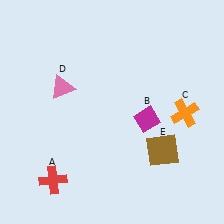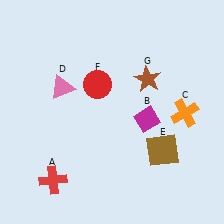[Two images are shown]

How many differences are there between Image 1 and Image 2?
There are 2 differences between the two images.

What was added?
A red circle (F), a brown star (G) were added in Image 2.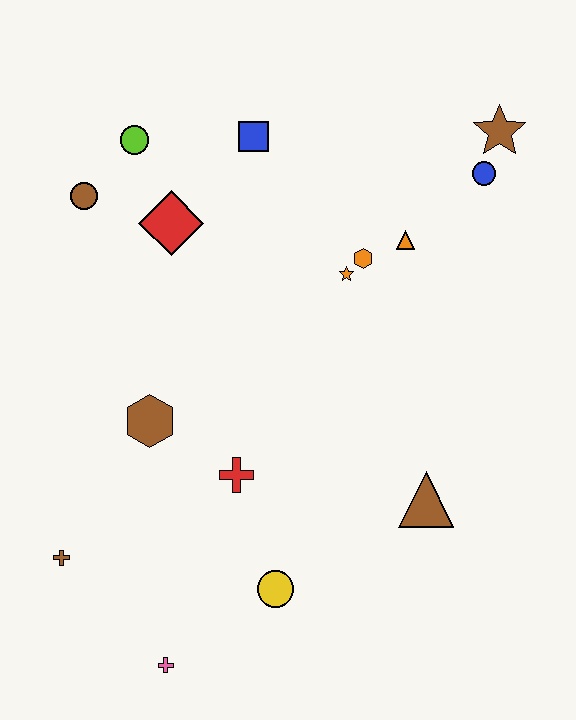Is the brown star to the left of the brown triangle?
No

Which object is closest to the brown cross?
The pink cross is closest to the brown cross.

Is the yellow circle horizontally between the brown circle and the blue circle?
Yes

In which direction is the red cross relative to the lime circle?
The red cross is below the lime circle.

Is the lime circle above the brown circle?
Yes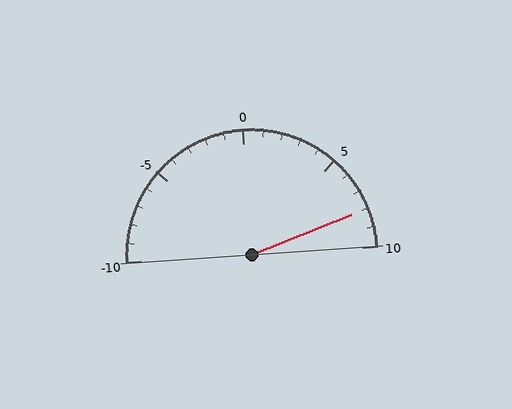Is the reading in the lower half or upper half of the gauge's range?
The reading is in the upper half of the range (-10 to 10).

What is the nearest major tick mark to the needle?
The nearest major tick mark is 10.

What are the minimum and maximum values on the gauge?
The gauge ranges from -10 to 10.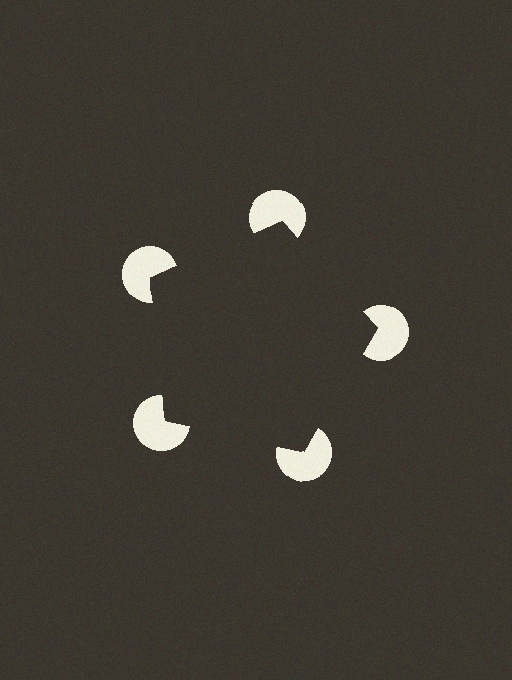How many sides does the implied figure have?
5 sides.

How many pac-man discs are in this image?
There are 5 — one at each vertex of the illusory pentagon.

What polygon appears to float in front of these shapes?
An illusory pentagon — its edges are inferred from the aligned wedge cuts in the pac-man discs, not physically drawn.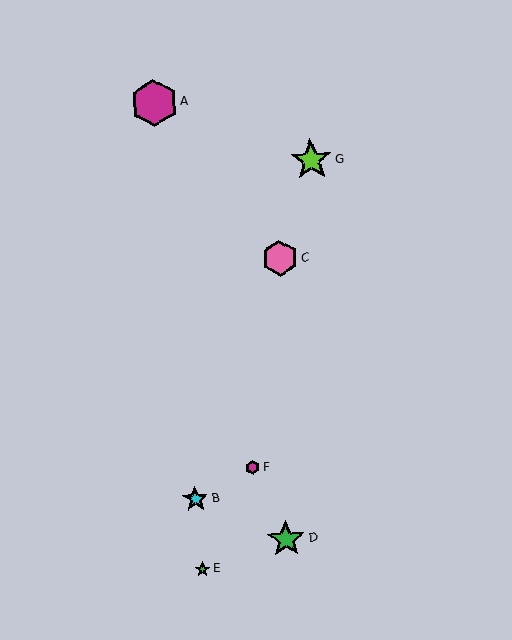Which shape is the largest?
The magenta hexagon (labeled A) is the largest.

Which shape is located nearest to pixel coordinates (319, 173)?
The lime star (labeled G) at (311, 160) is nearest to that location.